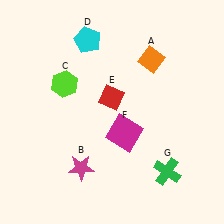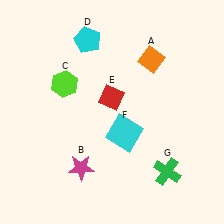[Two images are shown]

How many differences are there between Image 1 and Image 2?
There is 1 difference between the two images.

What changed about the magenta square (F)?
In Image 1, F is magenta. In Image 2, it changed to cyan.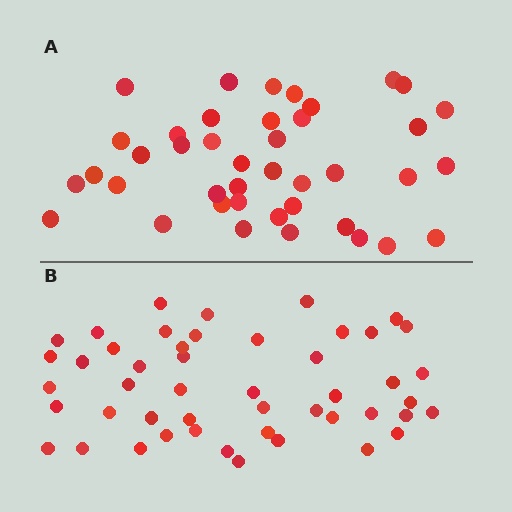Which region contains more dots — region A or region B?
Region B (the bottom region) has more dots.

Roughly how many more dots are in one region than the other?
Region B has roughly 8 or so more dots than region A.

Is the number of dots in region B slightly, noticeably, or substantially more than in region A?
Region B has only slightly more — the two regions are fairly close. The ratio is roughly 1.2 to 1.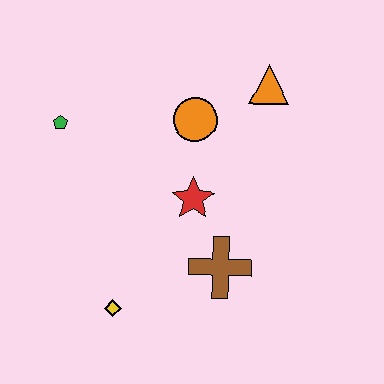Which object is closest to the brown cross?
The red star is closest to the brown cross.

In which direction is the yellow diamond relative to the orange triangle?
The yellow diamond is below the orange triangle.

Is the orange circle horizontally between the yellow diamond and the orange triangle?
Yes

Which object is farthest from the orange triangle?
The yellow diamond is farthest from the orange triangle.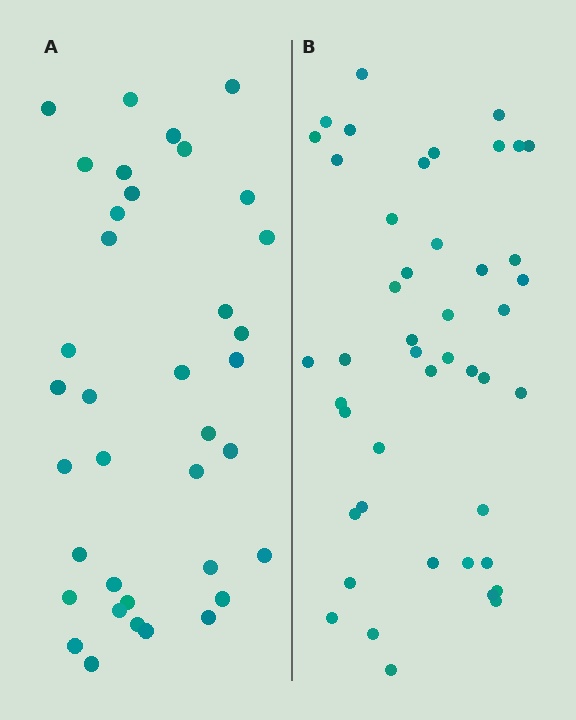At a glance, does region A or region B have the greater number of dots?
Region B (the right region) has more dots.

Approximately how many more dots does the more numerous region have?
Region B has roughly 8 or so more dots than region A.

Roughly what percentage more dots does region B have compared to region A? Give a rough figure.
About 20% more.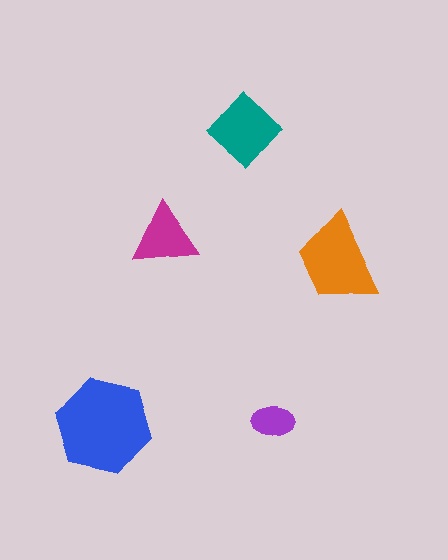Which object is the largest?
The blue hexagon.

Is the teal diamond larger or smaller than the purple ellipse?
Larger.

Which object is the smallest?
The purple ellipse.